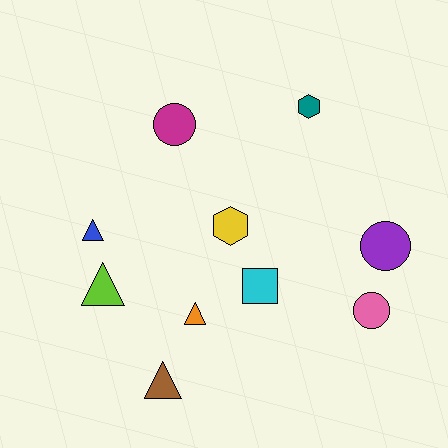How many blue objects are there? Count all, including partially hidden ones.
There is 1 blue object.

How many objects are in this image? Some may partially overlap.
There are 10 objects.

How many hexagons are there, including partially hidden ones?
There are 2 hexagons.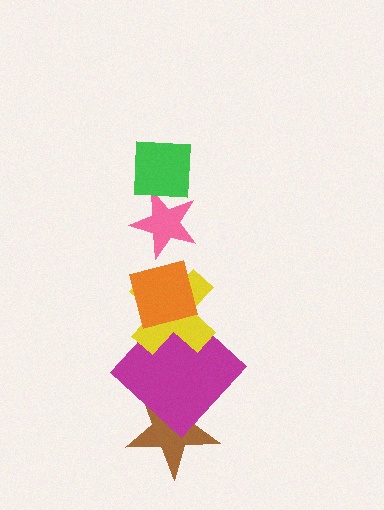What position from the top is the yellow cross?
The yellow cross is 4th from the top.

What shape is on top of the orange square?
The pink star is on top of the orange square.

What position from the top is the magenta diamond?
The magenta diamond is 5th from the top.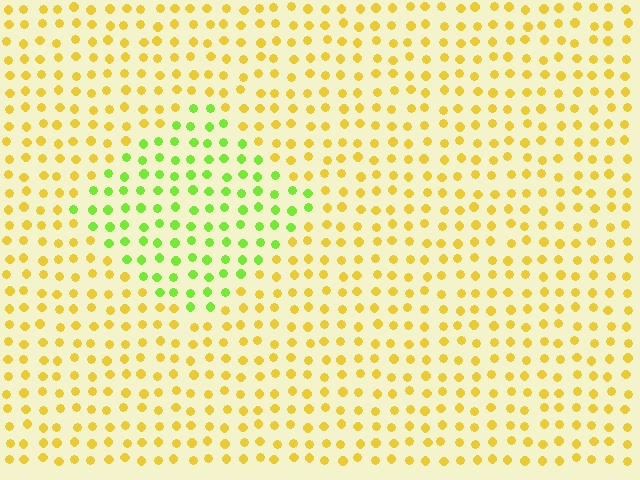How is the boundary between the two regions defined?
The boundary is defined purely by a slight shift in hue (about 50 degrees). Spacing, size, and orientation are identical on both sides.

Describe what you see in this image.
The image is filled with small yellow elements in a uniform arrangement. A diamond-shaped region is visible where the elements are tinted to a slightly different hue, forming a subtle color boundary.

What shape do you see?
I see a diamond.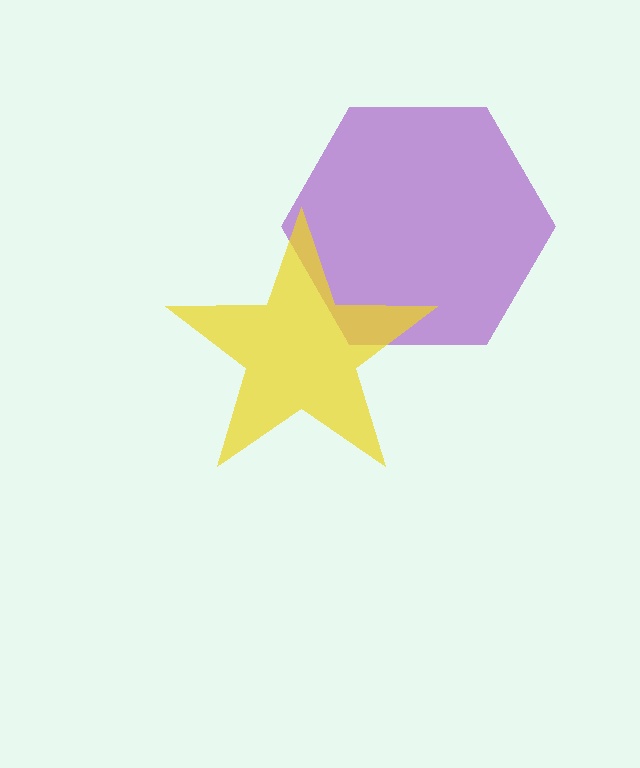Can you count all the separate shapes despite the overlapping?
Yes, there are 2 separate shapes.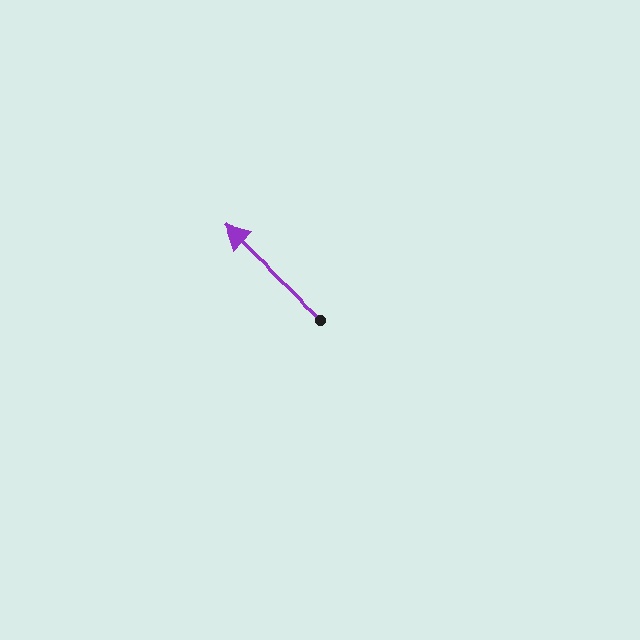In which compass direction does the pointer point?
Northwest.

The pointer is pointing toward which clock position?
Roughly 10 o'clock.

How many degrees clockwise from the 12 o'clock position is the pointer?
Approximately 314 degrees.